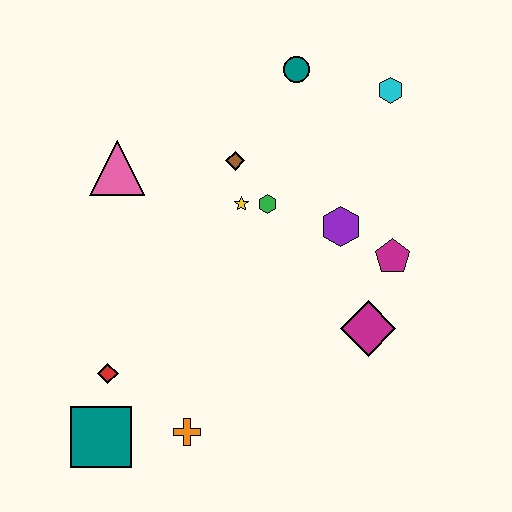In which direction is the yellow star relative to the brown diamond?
The yellow star is below the brown diamond.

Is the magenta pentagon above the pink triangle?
No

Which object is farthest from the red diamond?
The cyan hexagon is farthest from the red diamond.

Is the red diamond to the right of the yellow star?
No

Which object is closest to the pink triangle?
The brown diamond is closest to the pink triangle.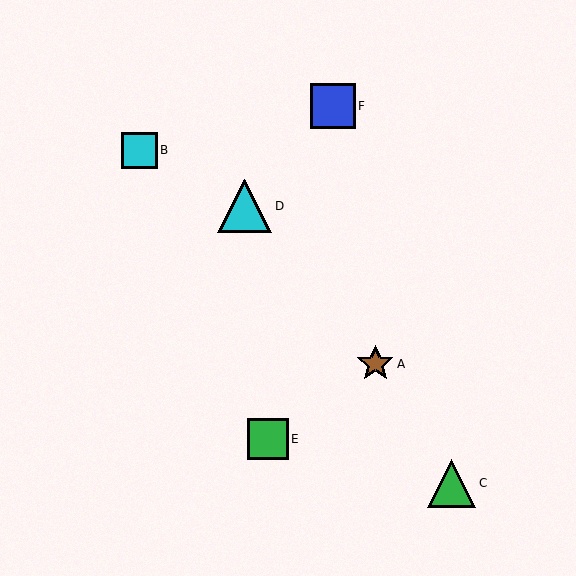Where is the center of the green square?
The center of the green square is at (268, 439).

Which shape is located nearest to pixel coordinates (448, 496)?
The green triangle (labeled C) at (452, 483) is nearest to that location.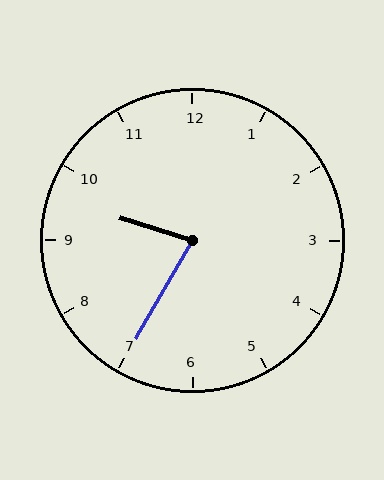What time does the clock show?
9:35.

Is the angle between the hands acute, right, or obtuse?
It is acute.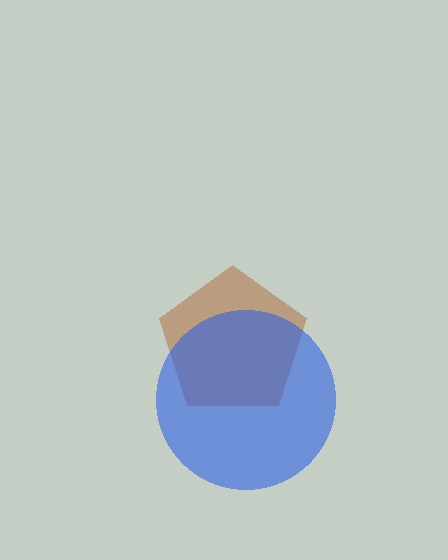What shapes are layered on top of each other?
The layered shapes are: a brown pentagon, a blue circle.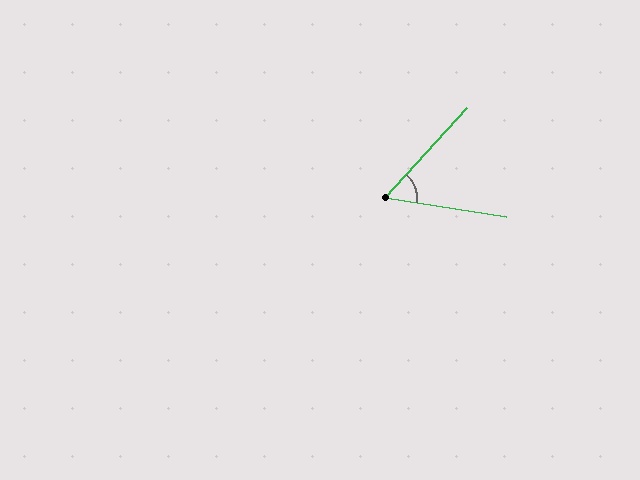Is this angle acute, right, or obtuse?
It is acute.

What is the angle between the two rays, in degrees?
Approximately 57 degrees.